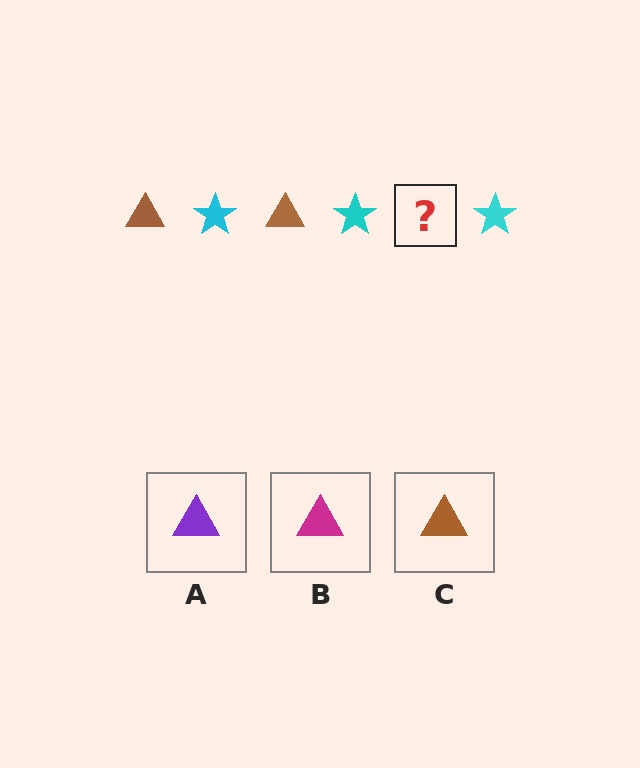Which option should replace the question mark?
Option C.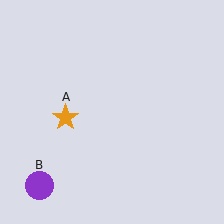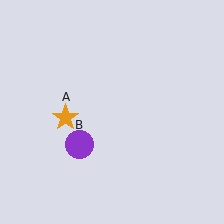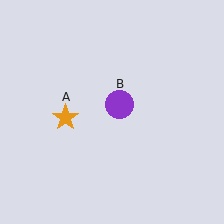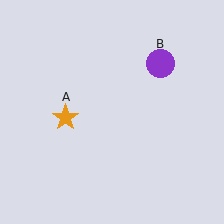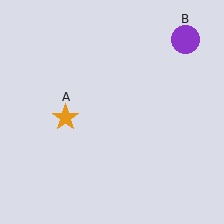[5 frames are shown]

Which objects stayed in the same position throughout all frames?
Orange star (object A) remained stationary.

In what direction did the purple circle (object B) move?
The purple circle (object B) moved up and to the right.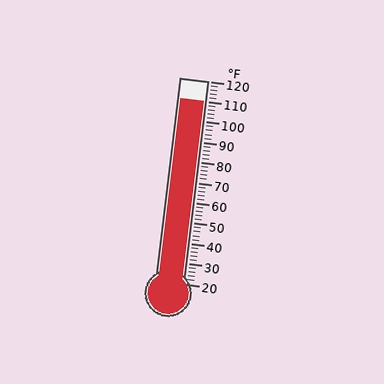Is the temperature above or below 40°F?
The temperature is above 40°F.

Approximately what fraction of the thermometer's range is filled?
The thermometer is filled to approximately 90% of its range.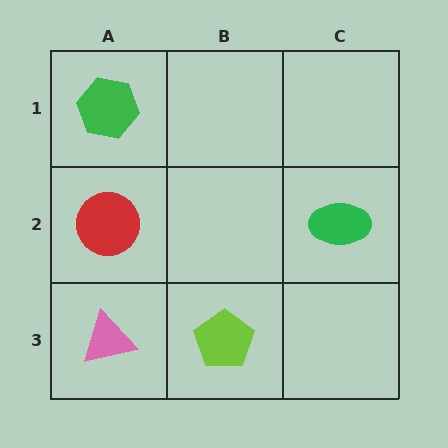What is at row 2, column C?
A green ellipse.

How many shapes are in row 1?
1 shape.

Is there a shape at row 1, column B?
No, that cell is empty.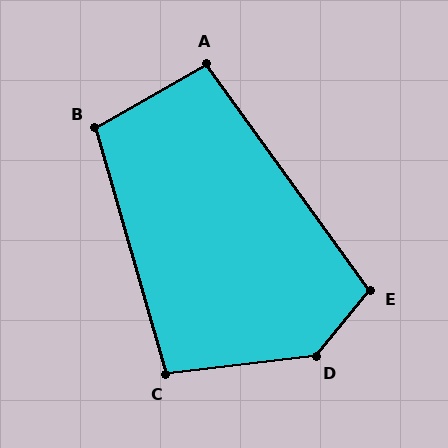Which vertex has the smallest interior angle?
A, at approximately 96 degrees.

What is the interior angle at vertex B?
Approximately 104 degrees (obtuse).